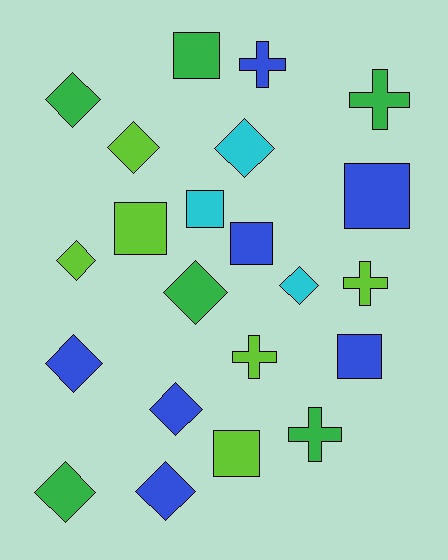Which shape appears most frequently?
Diamond, with 10 objects.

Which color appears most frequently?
Blue, with 7 objects.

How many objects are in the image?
There are 22 objects.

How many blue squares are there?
There are 3 blue squares.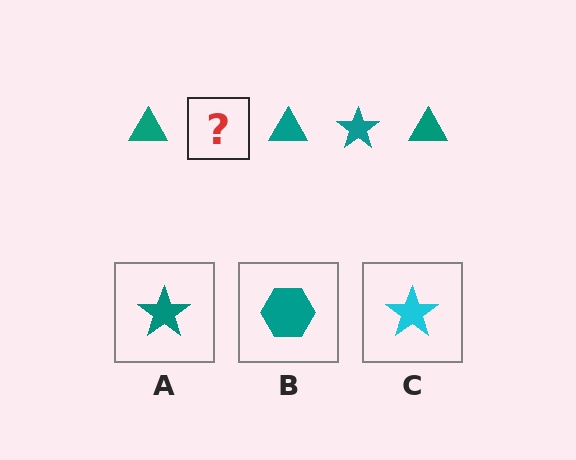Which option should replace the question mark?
Option A.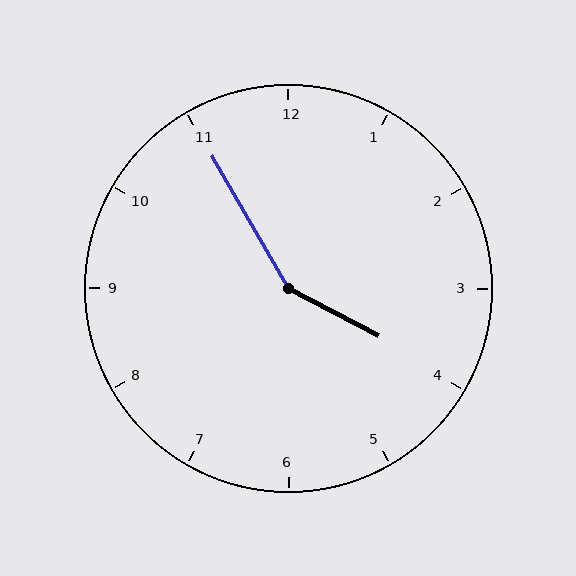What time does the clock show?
3:55.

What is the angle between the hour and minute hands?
Approximately 148 degrees.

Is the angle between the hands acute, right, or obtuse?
It is obtuse.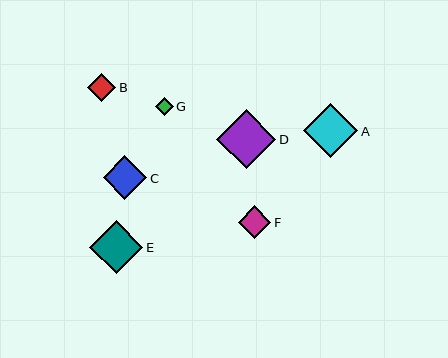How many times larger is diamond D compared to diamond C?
Diamond D is approximately 1.4 times the size of diamond C.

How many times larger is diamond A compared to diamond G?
Diamond A is approximately 3.0 times the size of diamond G.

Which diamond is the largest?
Diamond D is the largest with a size of approximately 59 pixels.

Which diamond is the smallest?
Diamond G is the smallest with a size of approximately 18 pixels.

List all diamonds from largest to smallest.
From largest to smallest: D, A, E, C, F, B, G.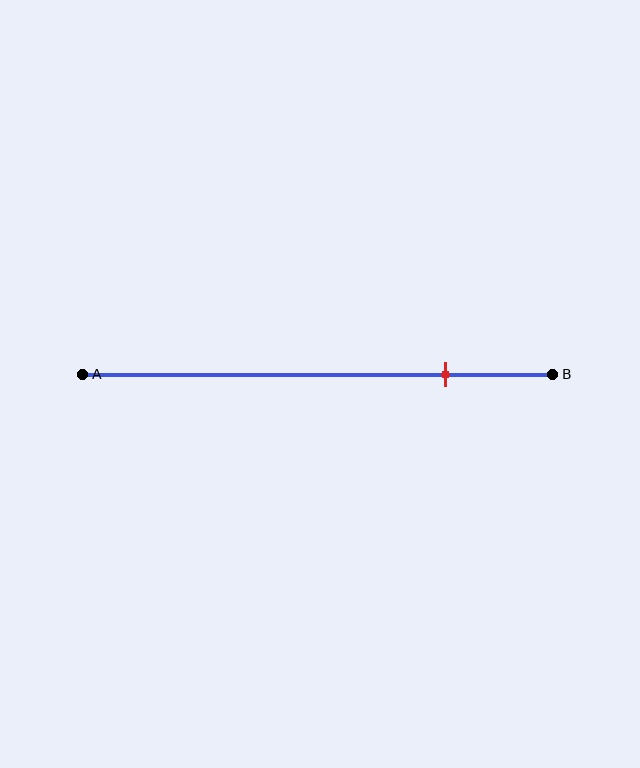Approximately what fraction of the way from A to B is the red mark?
The red mark is approximately 75% of the way from A to B.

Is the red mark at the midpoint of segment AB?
No, the mark is at about 75% from A, not at the 50% midpoint.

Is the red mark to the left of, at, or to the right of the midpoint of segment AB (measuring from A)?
The red mark is to the right of the midpoint of segment AB.